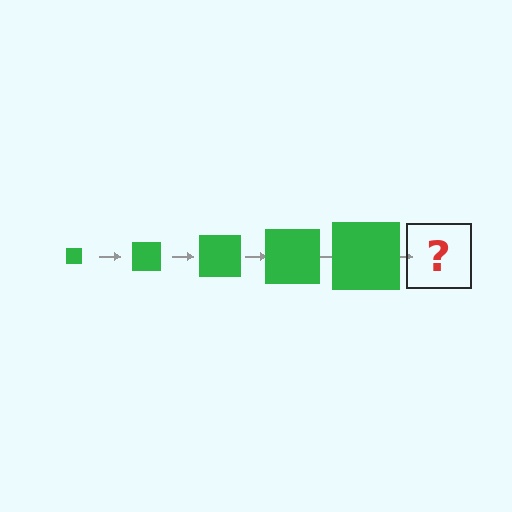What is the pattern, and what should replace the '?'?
The pattern is that the square gets progressively larger each step. The '?' should be a green square, larger than the previous one.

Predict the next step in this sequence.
The next step is a green square, larger than the previous one.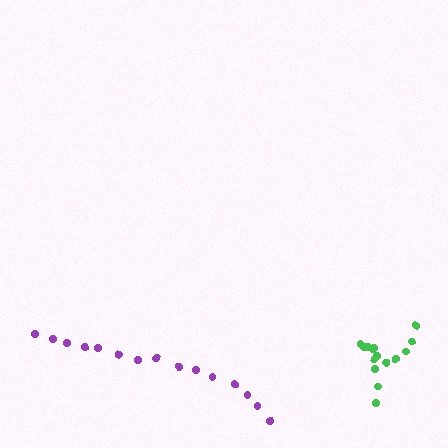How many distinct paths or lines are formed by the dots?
There are 2 distinct paths.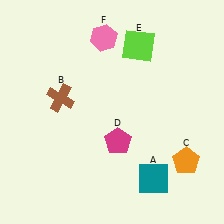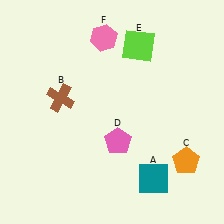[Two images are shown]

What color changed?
The pentagon (D) changed from magenta in Image 1 to pink in Image 2.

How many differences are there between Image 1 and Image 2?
There is 1 difference between the two images.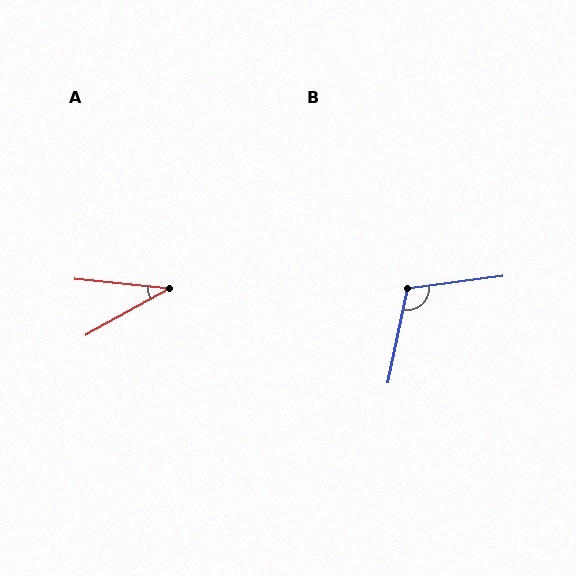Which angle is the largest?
B, at approximately 109 degrees.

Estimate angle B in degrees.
Approximately 109 degrees.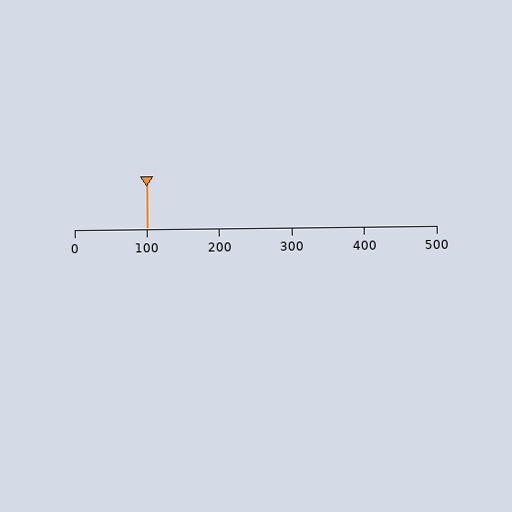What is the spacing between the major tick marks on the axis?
The major ticks are spaced 100 apart.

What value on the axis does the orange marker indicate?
The marker indicates approximately 100.